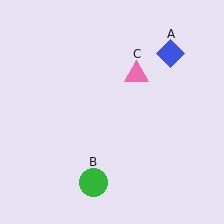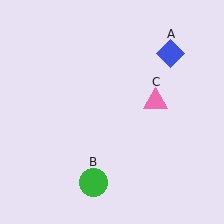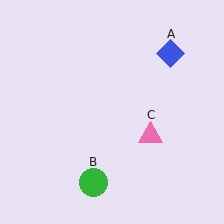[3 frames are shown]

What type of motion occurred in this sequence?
The pink triangle (object C) rotated clockwise around the center of the scene.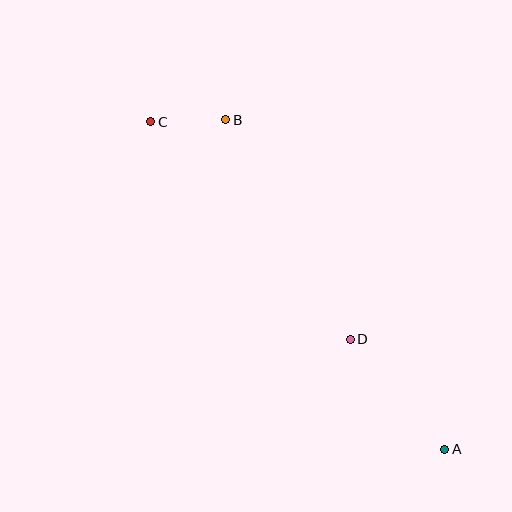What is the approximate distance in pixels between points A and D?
The distance between A and D is approximately 145 pixels.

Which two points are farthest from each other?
Points A and C are farthest from each other.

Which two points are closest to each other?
Points B and C are closest to each other.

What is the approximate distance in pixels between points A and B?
The distance between A and B is approximately 395 pixels.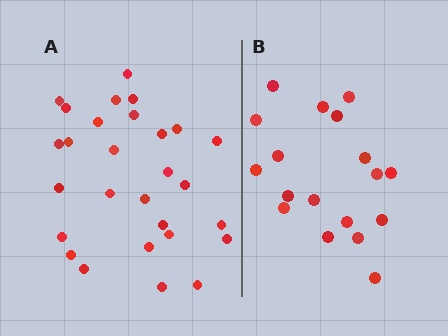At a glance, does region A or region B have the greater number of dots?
Region A (the left region) has more dots.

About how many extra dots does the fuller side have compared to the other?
Region A has roughly 10 or so more dots than region B.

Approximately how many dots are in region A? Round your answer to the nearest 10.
About 30 dots. (The exact count is 28, which rounds to 30.)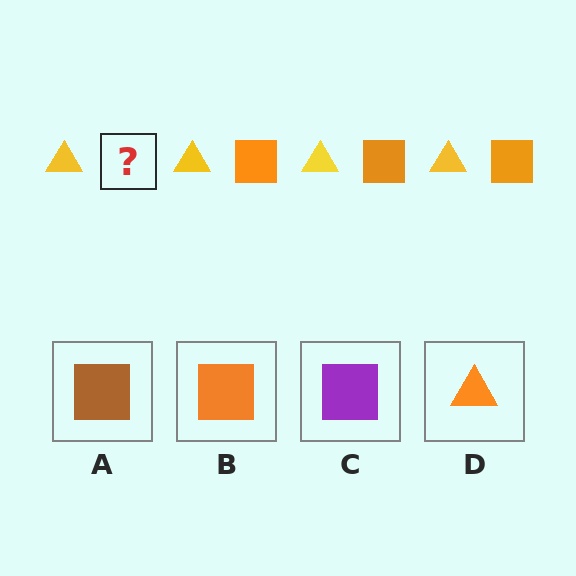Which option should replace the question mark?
Option B.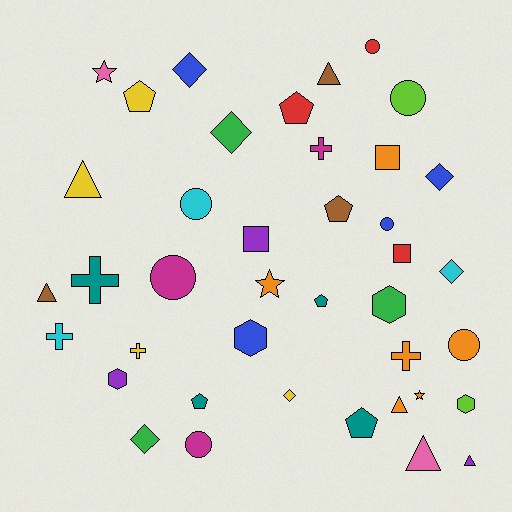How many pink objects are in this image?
There are 2 pink objects.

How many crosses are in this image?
There are 5 crosses.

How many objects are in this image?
There are 40 objects.